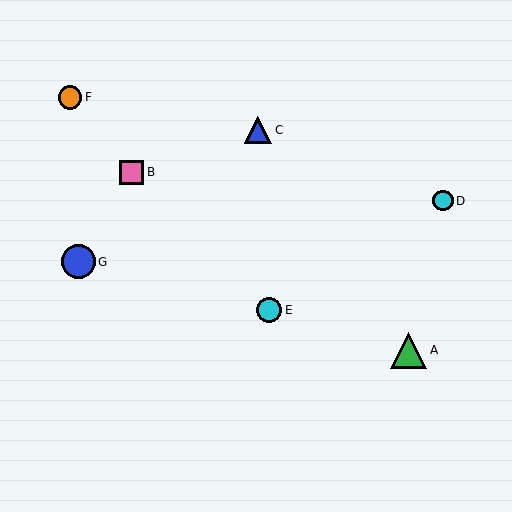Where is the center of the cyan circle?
The center of the cyan circle is at (443, 201).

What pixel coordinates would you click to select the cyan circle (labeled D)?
Click at (443, 201) to select the cyan circle D.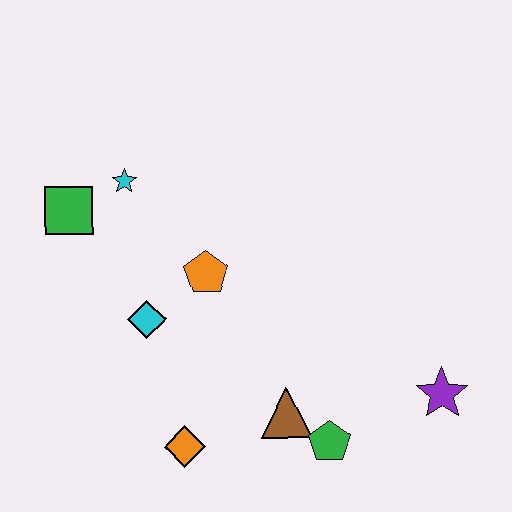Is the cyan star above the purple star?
Yes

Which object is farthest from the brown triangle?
The green square is farthest from the brown triangle.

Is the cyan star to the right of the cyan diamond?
No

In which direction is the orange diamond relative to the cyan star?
The orange diamond is below the cyan star.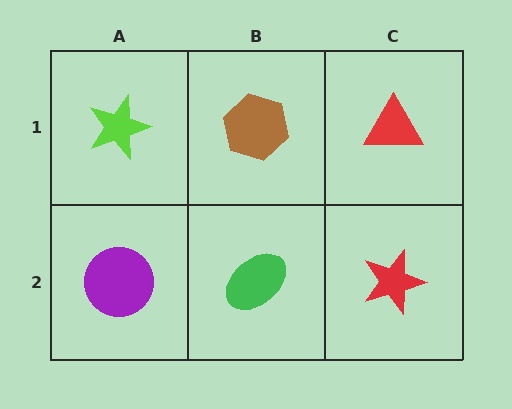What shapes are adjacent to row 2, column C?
A red triangle (row 1, column C), a green ellipse (row 2, column B).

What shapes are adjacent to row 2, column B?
A brown hexagon (row 1, column B), a purple circle (row 2, column A), a red star (row 2, column C).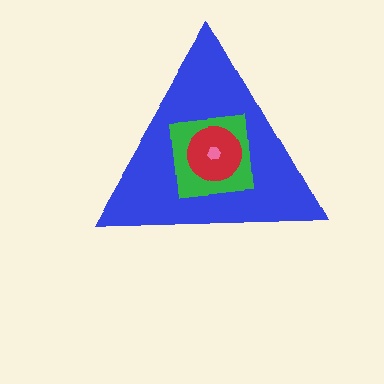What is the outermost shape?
The blue triangle.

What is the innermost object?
The pink hexagon.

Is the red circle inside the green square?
Yes.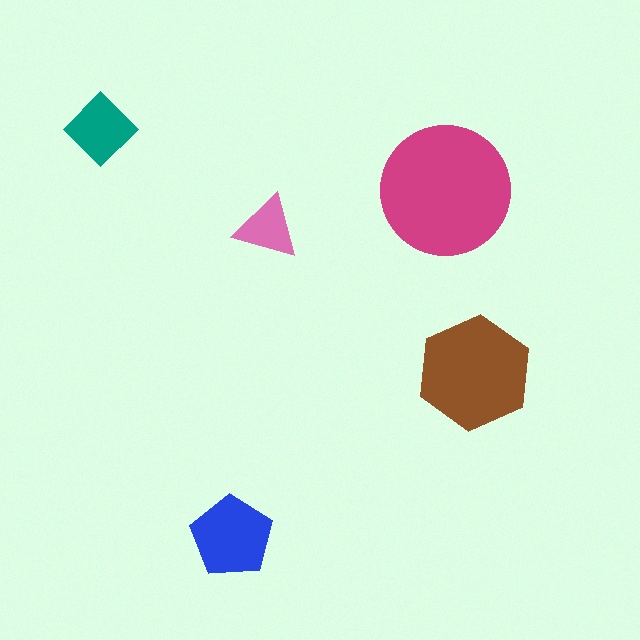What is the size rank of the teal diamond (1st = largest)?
4th.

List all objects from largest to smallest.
The magenta circle, the brown hexagon, the blue pentagon, the teal diamond, the pink triangle.